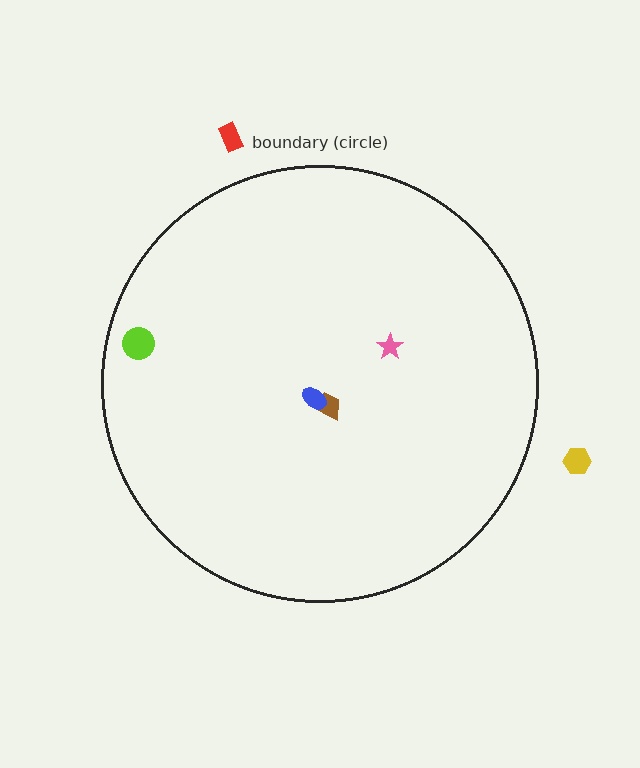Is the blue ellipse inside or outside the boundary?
Inside.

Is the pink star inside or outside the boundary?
Inside.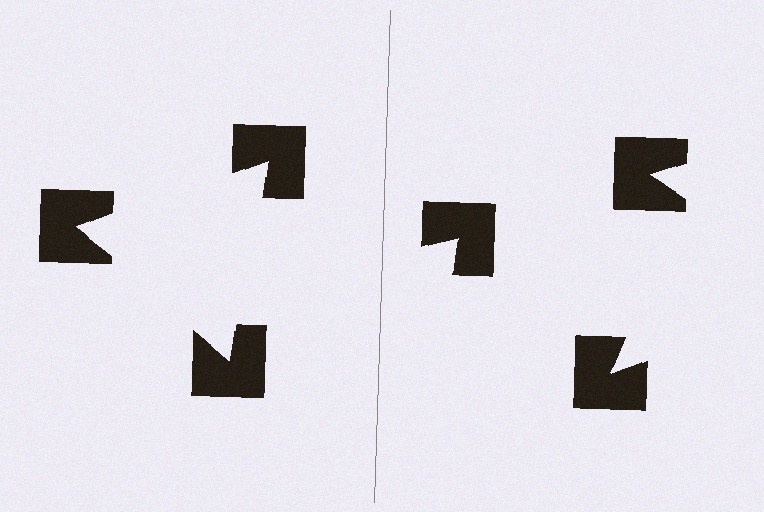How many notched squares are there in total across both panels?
6 — 3 on each side.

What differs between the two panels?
The notched squares are positioned identically on both sides; only the wedge orientations differ. On the left they align to a triangle; on the right they are misaligned.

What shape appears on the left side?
An illusory triangle.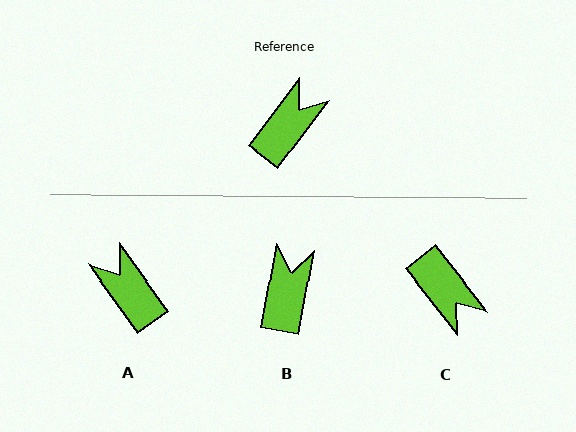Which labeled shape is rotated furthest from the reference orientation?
C, about 105 degrees away.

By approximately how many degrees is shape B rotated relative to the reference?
Approximately 27 degrees counter-clockwise.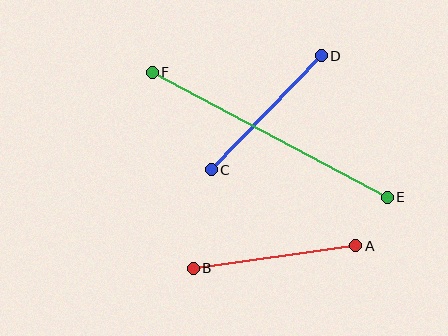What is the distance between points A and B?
The distance is approximately 164 pixels.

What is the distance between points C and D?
The distance is approximately 158 pixels.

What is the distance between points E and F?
The distance is approximately 266 pixels.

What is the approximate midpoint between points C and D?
The midpoint is at approximately (266, 113) pixels.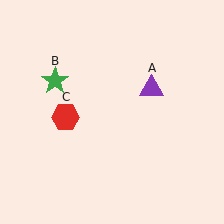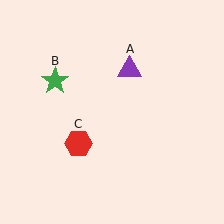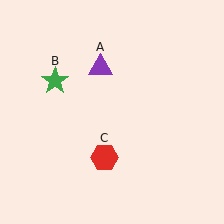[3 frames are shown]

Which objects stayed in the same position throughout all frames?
Green star (object B) remained stationary.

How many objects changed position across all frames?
2 objects changed position: purple triangle (object A), red hexagon (object C).